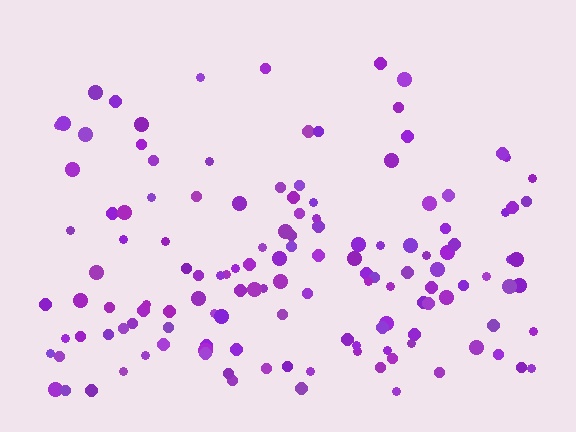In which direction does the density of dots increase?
From top to bottom, with the bottom side densest.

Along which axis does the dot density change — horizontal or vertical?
Vertical.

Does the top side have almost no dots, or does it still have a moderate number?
Still a moderate number, just noticeably fewer than the bottom.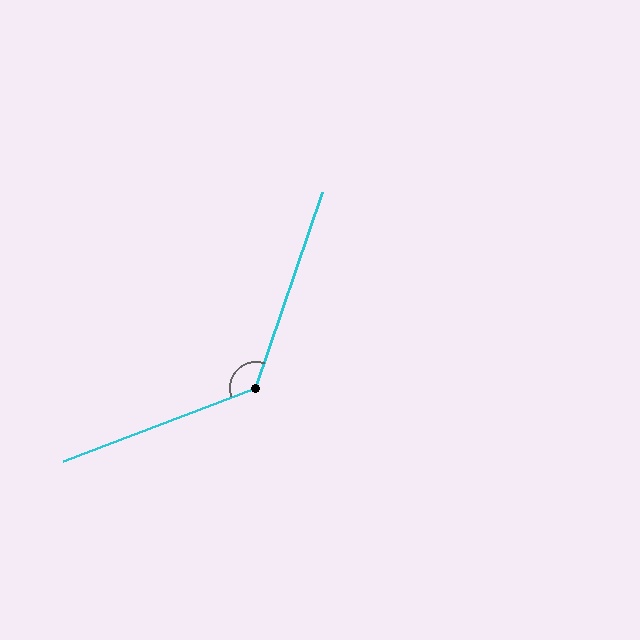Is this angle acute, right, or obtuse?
It is obtuse.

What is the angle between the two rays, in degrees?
Approximately 130 degrees.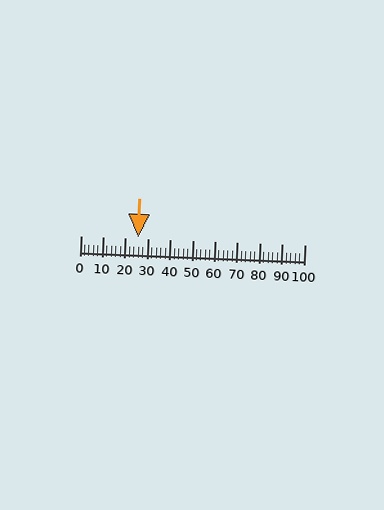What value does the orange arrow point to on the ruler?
The orange arrow points to approximately 26.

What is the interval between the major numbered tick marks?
The major tick marks are spaced 10 units apart.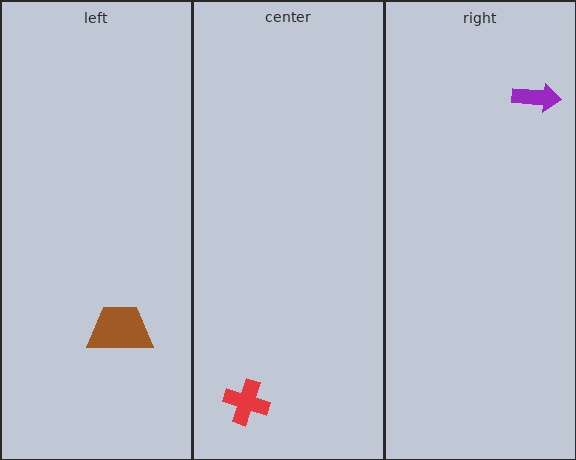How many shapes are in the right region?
1.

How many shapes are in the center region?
1.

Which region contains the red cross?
The center region.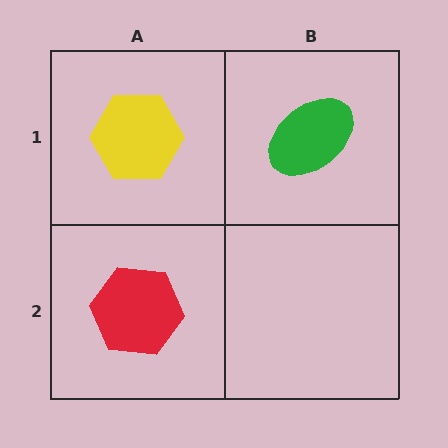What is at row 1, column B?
A green ellipse.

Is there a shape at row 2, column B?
No, that cell is empty.